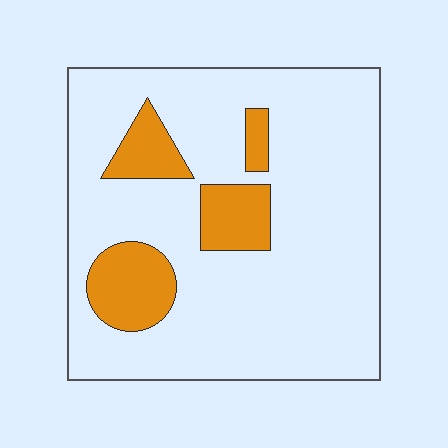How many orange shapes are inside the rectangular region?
4.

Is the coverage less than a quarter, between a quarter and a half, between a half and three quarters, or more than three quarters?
Less than a quarter.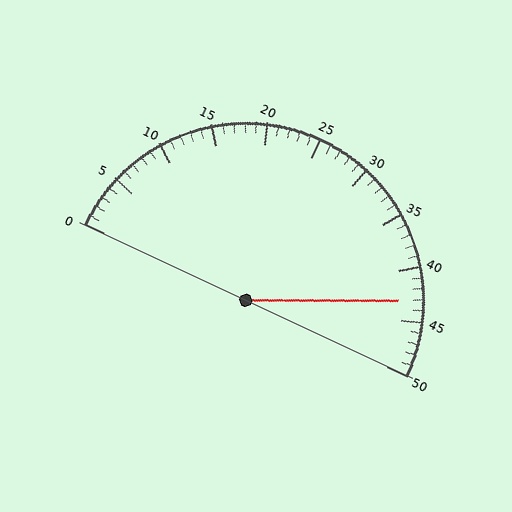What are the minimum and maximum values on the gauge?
The gauge ranges from 0 to 50.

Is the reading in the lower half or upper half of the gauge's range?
The reading is in the upper half of the range (0 to 50).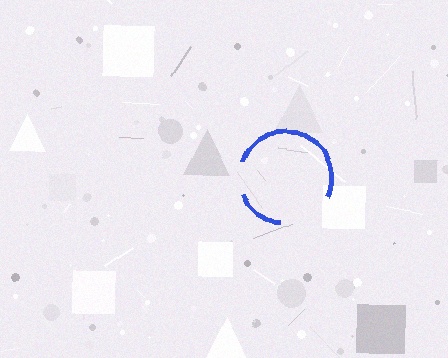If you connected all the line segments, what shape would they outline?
They would outline a circle.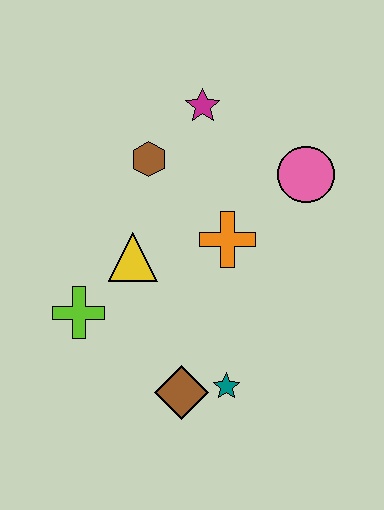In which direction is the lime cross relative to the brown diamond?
The lime cross is to the left of the brown diamond.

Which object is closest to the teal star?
The brown diamond is closest to the teal star.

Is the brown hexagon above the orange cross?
Yes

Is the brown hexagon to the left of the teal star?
Yes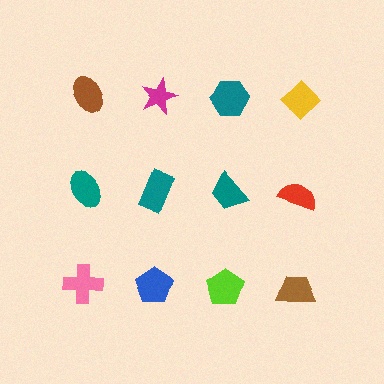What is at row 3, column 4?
A brown trapezoid.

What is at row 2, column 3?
A teal trapezoid.